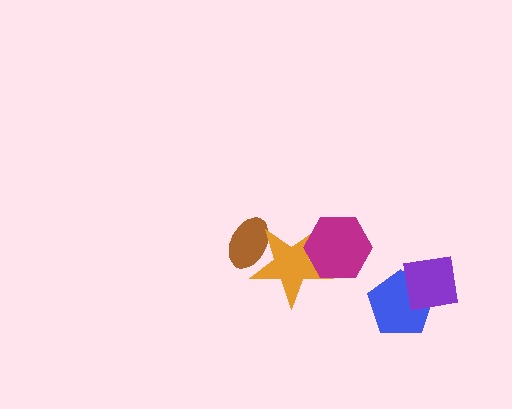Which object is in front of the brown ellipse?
The orange star is in front of the brown ellipse.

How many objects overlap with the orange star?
2 objects overlap with the orange star.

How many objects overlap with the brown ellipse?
1 object overlaps with the brown ellipse.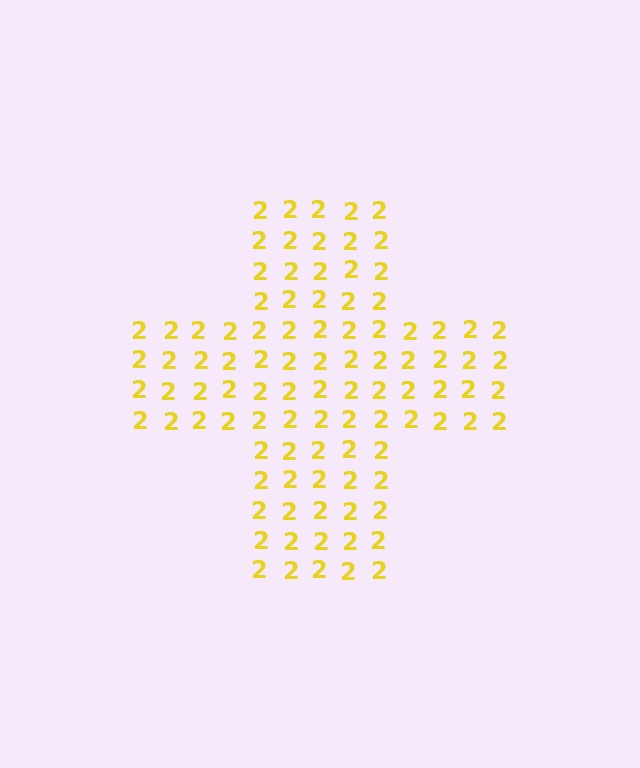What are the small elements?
The small elements are digit 2's.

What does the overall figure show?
The overall figure shows a cross.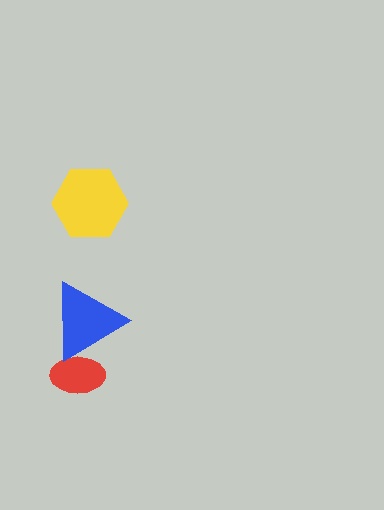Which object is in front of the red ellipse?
The blue triangle is in front of the red ellipse.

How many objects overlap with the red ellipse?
1 object overlaps with the red ellipse.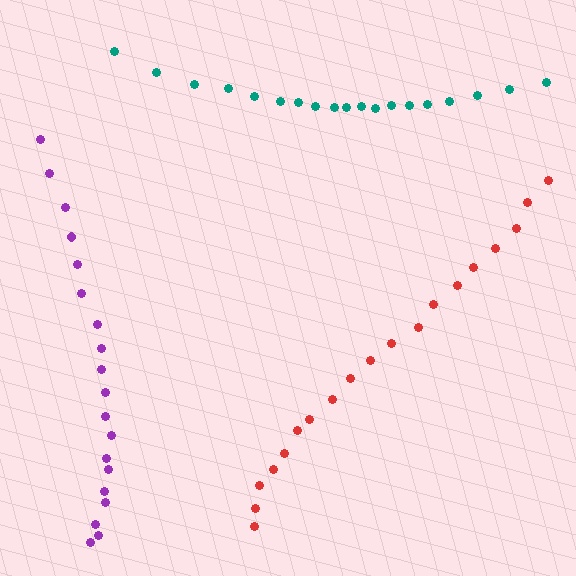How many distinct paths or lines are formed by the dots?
There are 3 distinct paths.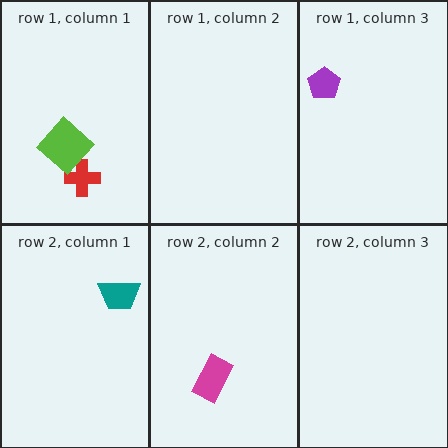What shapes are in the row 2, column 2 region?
The magenta rectangle.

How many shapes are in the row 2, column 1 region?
1.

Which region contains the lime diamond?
The row 1, column 1 region.